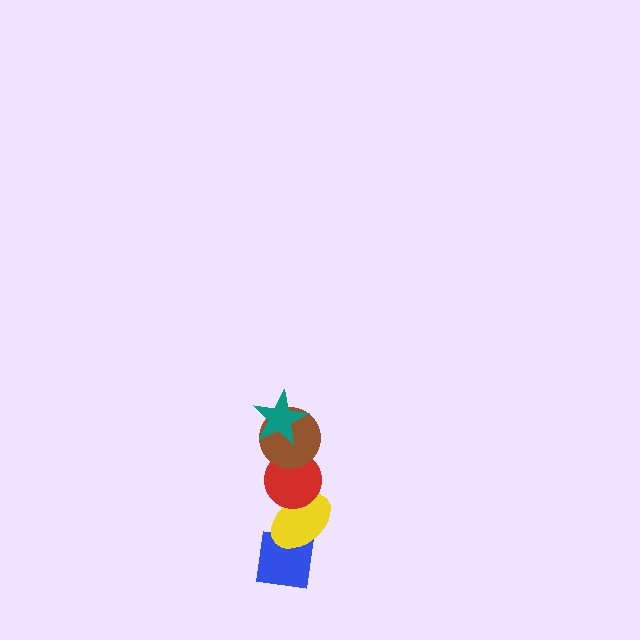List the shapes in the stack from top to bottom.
From top to bottom: the teal star, the brown circle, the red circle, the yellow ellipse, the blue square.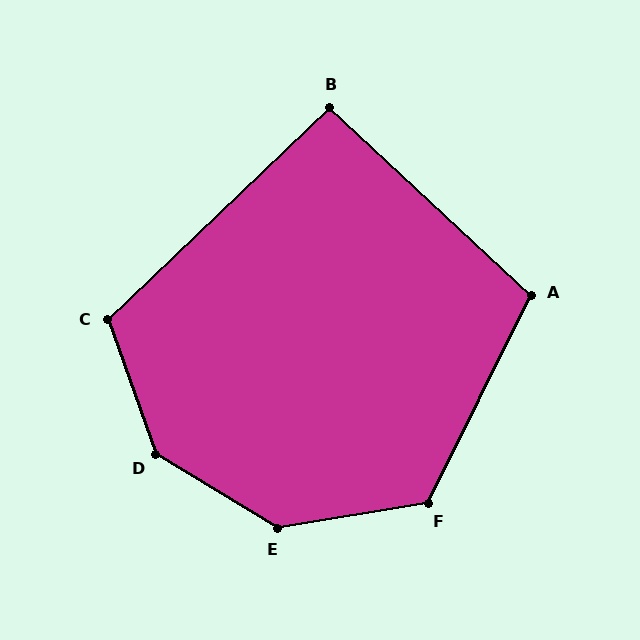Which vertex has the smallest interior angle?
B, at approximately 93 degrees.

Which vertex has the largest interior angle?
D, at approximately 141 degrees.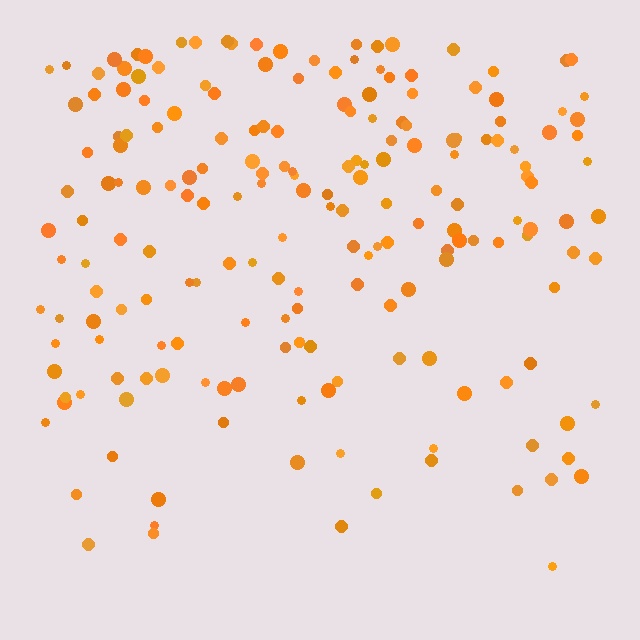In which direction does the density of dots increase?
From bottom to top, with the top side densest.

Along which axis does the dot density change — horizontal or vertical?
Vertical.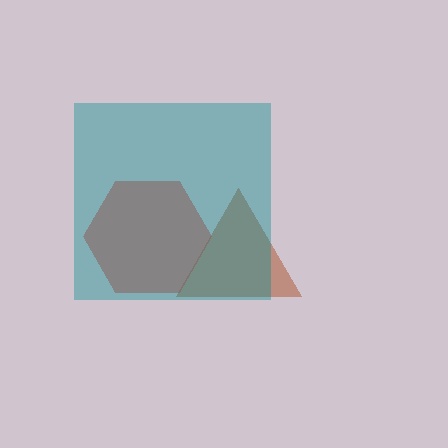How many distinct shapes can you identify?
There are 3 distinct shapes: a brown triangle, a red hexagon, a teal square.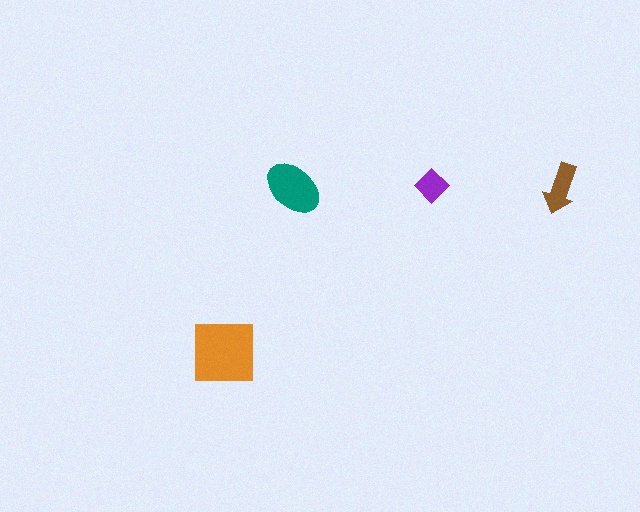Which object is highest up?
The purple diamond is topmost.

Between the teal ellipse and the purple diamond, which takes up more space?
The teal ellipse.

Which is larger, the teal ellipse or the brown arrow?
The teal ellipse.